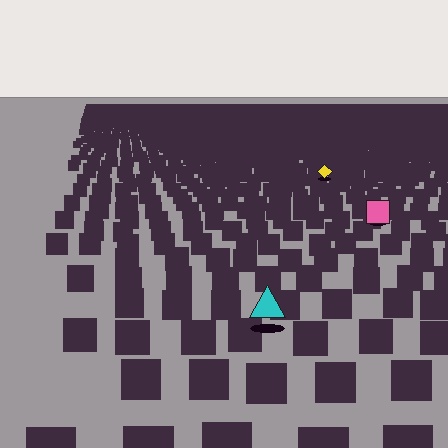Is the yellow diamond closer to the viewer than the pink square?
No. The pink square is closer — you can tell from the texture gradient: the ground texture is coarser near it.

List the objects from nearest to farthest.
From nearest to farthest: the cyan triangle, the pink square, the yellow diamond.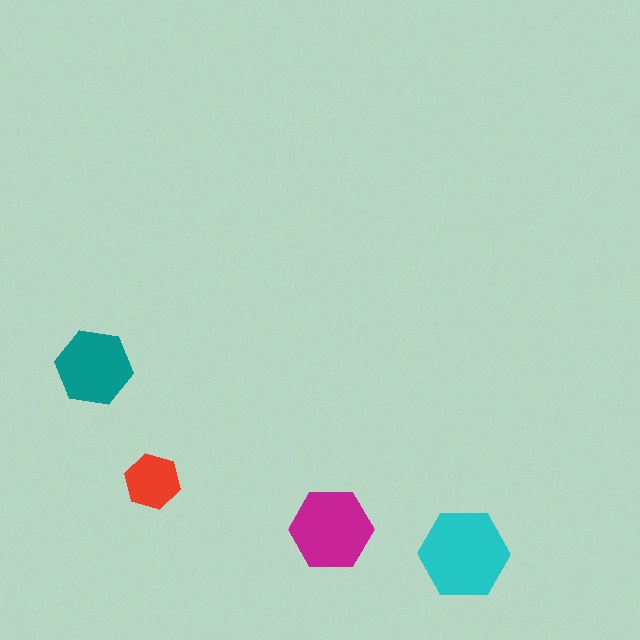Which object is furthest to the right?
The cyan hexagon is rightmost.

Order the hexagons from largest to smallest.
the cyan one, the magenta one, the teal one, the red one.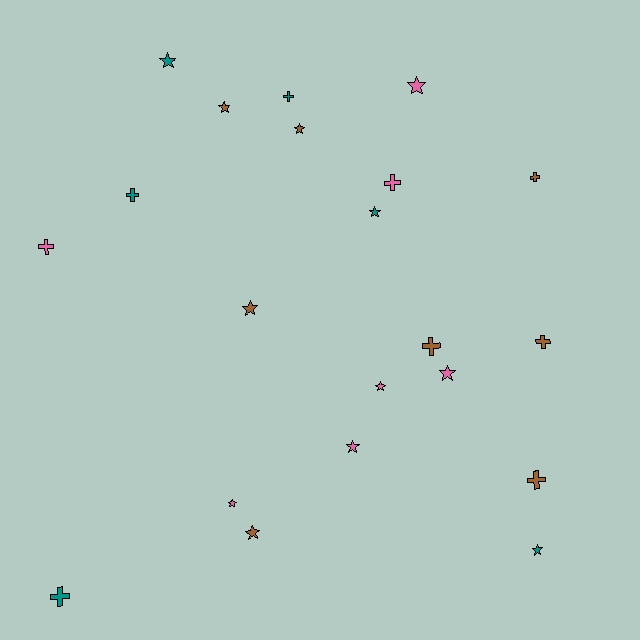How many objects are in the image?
There are 21 objects.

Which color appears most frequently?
Brown, with 8 objects.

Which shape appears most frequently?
Star, with 12 objects.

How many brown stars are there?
There are 4 brown stars.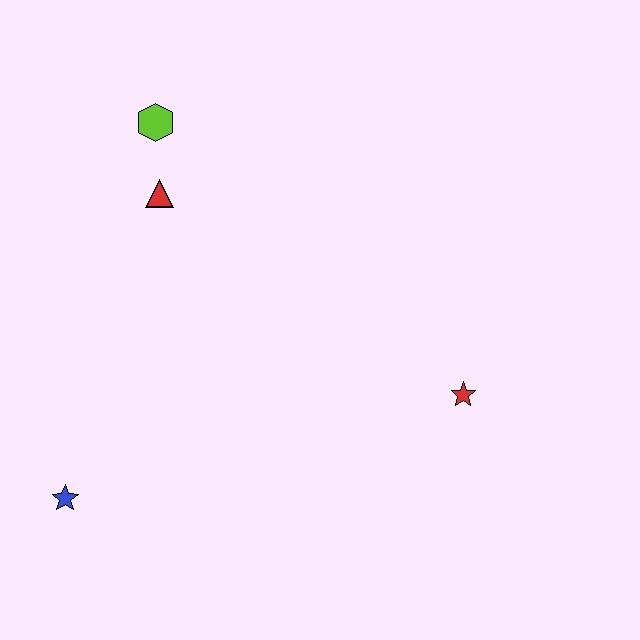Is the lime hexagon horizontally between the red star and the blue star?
Yes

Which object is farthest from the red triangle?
The red star is farthest from the red triangle.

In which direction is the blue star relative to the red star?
The blue star is to the left of the red star.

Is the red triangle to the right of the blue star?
Yes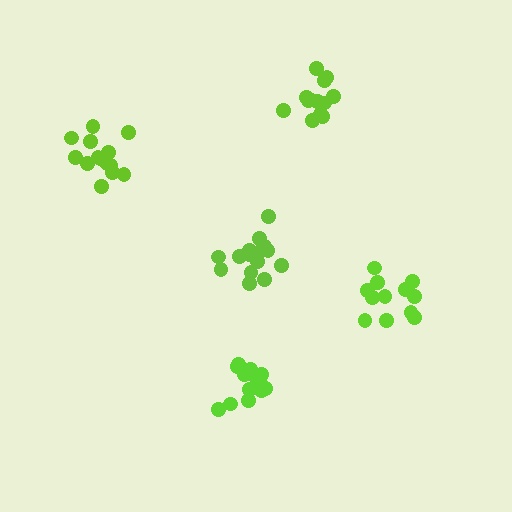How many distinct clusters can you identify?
There are 5 distinct clusters.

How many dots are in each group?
Group 1: 13 dots, Group 2: 15 dots, Group 3: 15 dots, Group 4: 12 dots, Group 5: 14 dots (69 total).